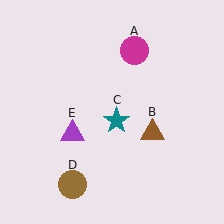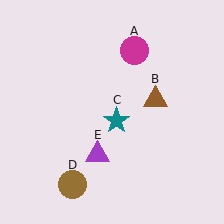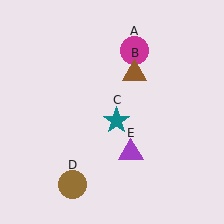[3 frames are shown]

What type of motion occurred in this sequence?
The brown triangle (object B), purple triangle (object E) rotated counterclockwise around the center of the scene.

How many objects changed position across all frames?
2 objects changed position: brown triangle (object B), purple triangle (object E).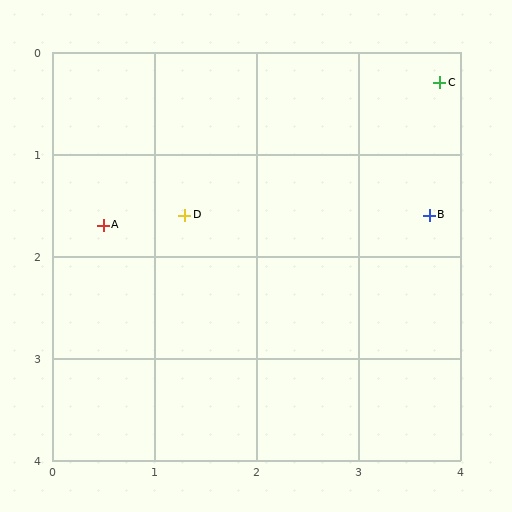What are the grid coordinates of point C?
Point C is at approximately (3.8, 0.3).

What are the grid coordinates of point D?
Point D is at approximately (1.3, 1.6).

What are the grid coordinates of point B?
Point B is at approximately (3.7, 1.6).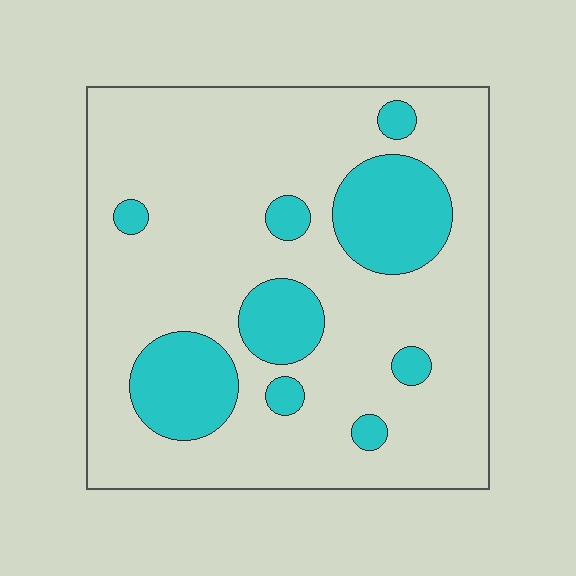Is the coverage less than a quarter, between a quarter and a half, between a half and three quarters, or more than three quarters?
Less than a quarter.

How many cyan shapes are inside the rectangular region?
9.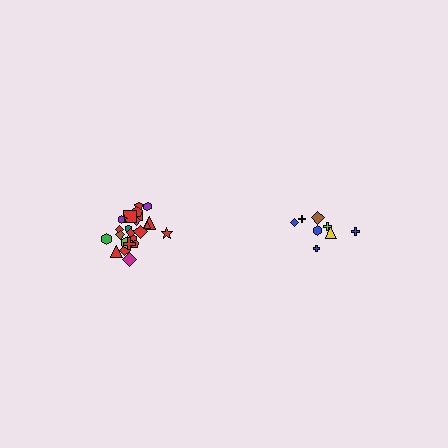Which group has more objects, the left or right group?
The left group.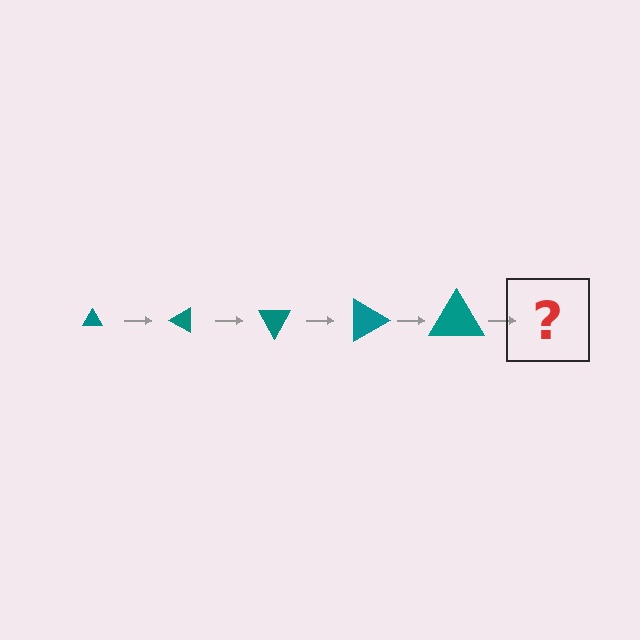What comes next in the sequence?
The next element should be a triangle, larger than the previous one and rotated 150 degrees from the start.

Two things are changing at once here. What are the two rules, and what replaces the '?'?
The two rules are that the triangle grows larger each step and it rotates 30 degrees each step. The '?' should be a triangle, larger than the previous one and rotated 150 degrees from the start.